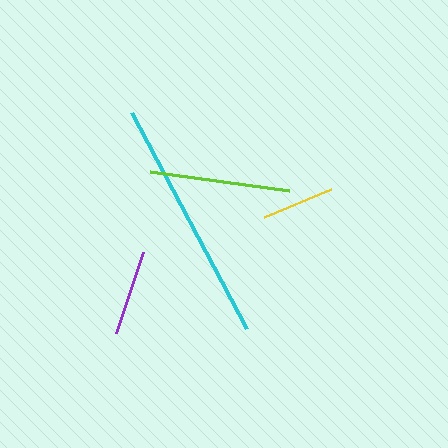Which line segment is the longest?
The cyan line is the longest at approximately 245 pixels.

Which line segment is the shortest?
The yellow line is the shortest at approximately 72 pixels.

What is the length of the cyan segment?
The cyan segment is approximately 245 pixels long.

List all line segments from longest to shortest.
From longest to shortest: cyan, lime, purple, yellow.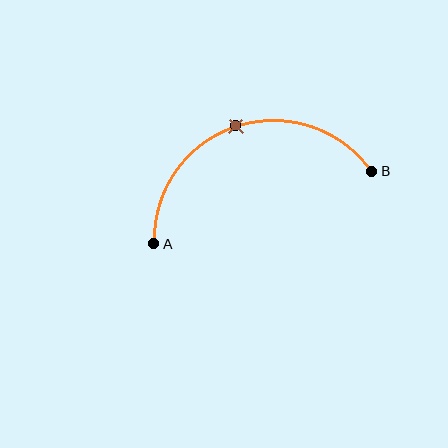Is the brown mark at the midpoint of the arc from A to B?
Yes. The brown mark lies on the arc at equal arc-length from both A and B — it is the arc midpoint.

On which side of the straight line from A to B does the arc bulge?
The arc bulges above the straight line connecting A and B.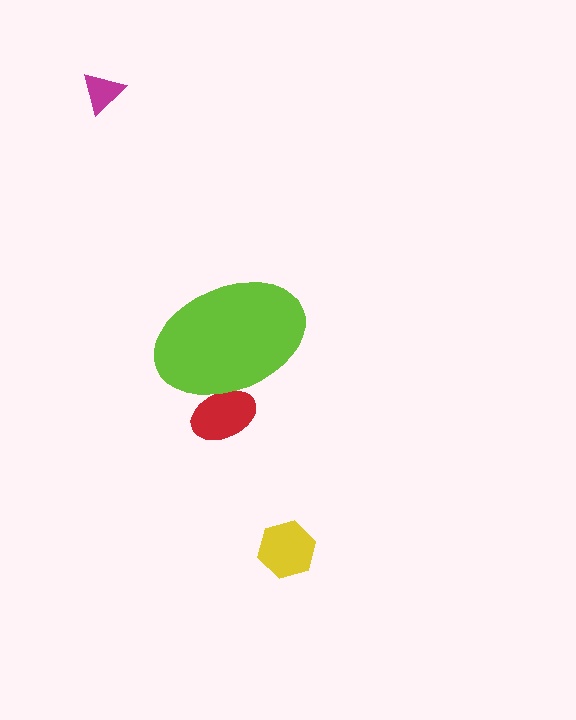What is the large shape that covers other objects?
A lime ellipse.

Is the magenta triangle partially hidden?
No, the magenta triangle is fully visible.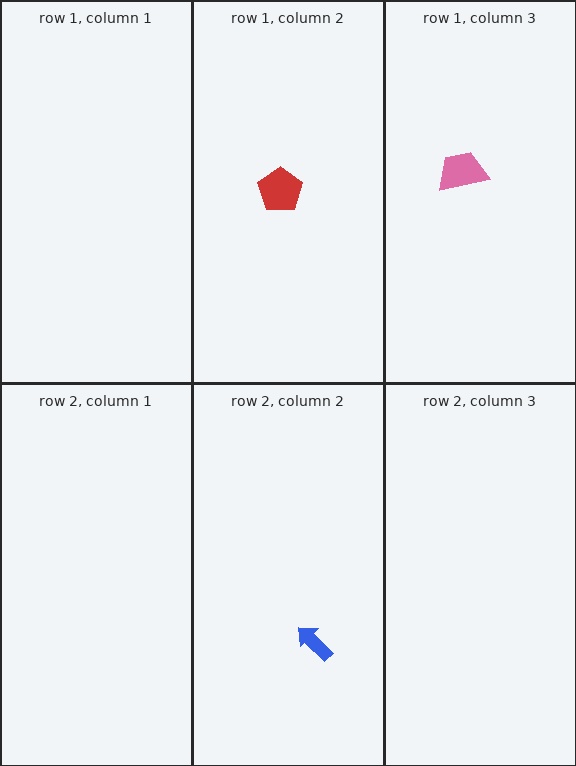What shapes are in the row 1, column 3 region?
The pink trapezoid.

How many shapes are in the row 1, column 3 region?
1.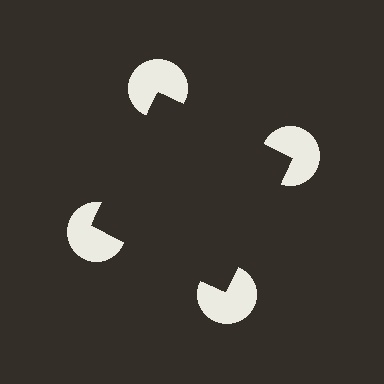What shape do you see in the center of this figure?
An illusory square — its edges are inferred from the aligned wedge cuts in the pac-man discs, not physically drawn.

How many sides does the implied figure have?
4 sides.